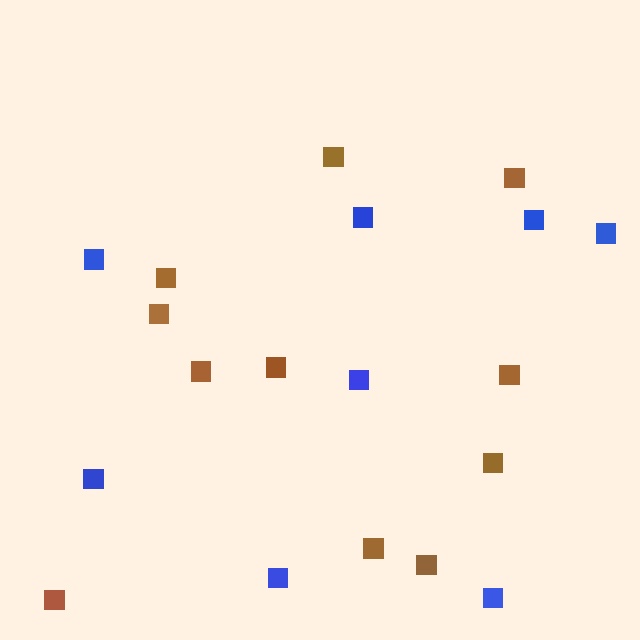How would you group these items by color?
There are 2 groups: one group of brown squares (11) and one group of blue squares (8).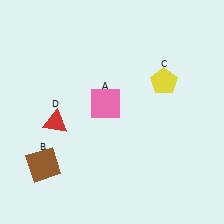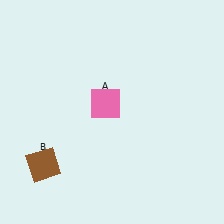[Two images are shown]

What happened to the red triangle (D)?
The red triangle (D) was removed in Image 2. It was in the bottom-left area of Image 1.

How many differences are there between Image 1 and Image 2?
There are 2 differences between the two images.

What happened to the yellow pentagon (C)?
The yellow pentagon (C) was removed in Image 2. It was in the top-right area of Image 1.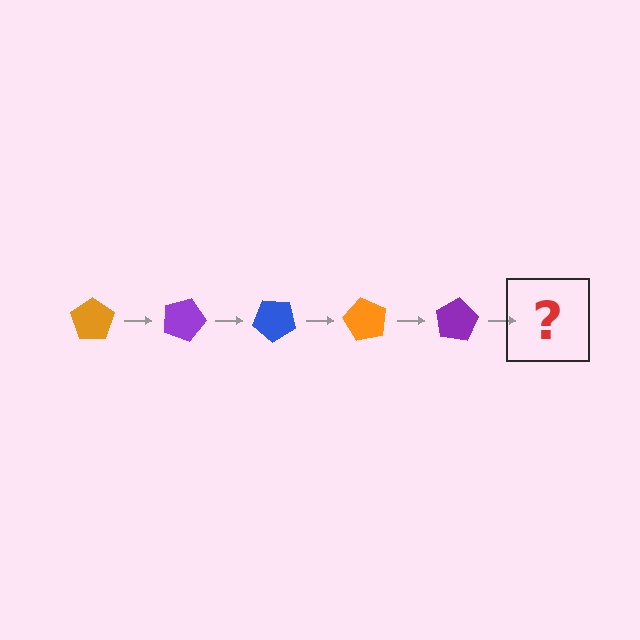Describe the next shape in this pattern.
It should be a blue pentagon, rotated 100 degrees from the start.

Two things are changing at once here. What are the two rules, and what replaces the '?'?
The two rules are that it rotates 20 degrees each step and the color cycles through orange, purple, and blue. The '?' should be a blue pentagon, rotated 100 degrees from the start.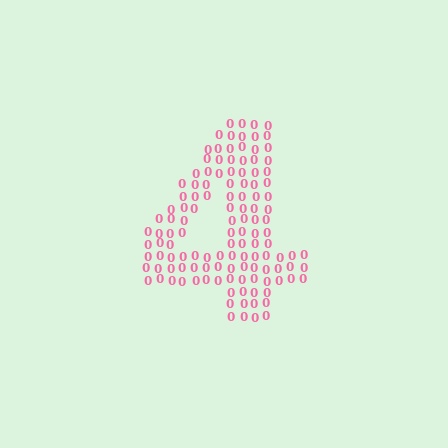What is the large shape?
The large shape is the digit 4.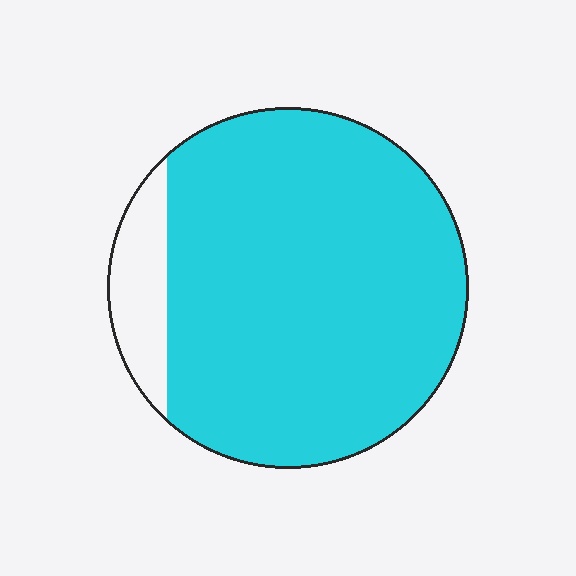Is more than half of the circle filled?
Yes.